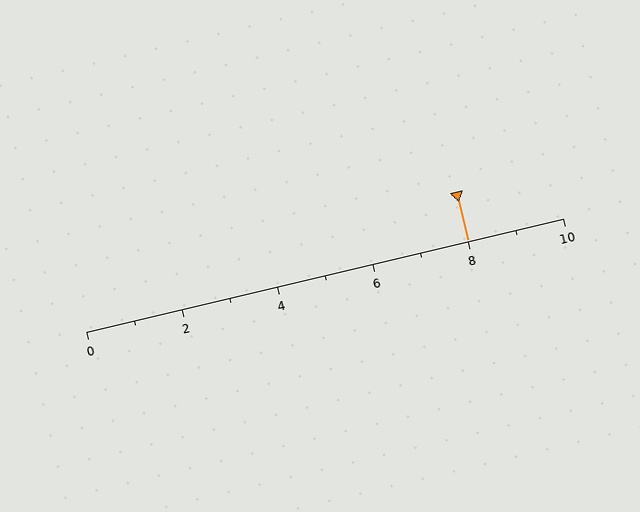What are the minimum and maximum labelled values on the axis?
The axis runs from 0 to 10.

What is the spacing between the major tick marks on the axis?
The major ticks are spaced 2 apart.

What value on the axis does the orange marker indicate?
The marker indicates approximately 8.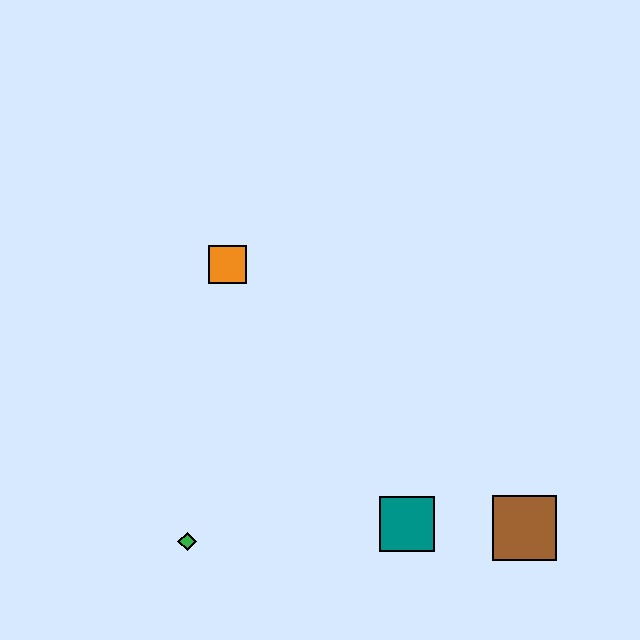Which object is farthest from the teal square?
The orange square is farthest from the teal square.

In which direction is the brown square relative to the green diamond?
The brown square is to the right of the green diamond.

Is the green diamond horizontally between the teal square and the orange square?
No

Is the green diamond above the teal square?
No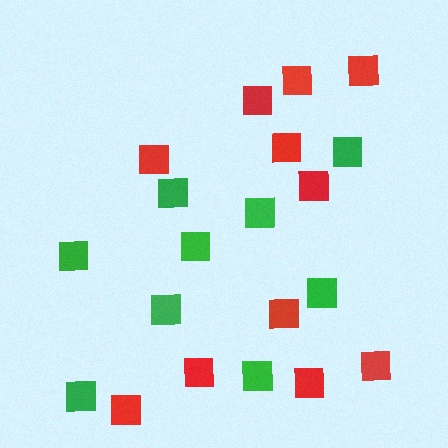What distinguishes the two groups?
There are 2 groups: one group of green squares (9) and one group of red squares (11).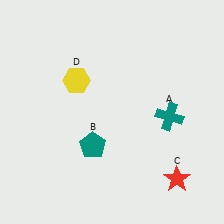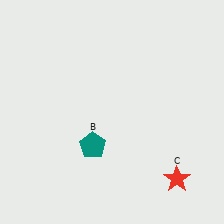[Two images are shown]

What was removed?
The teal cross (A), the yellow hexagon (D) were removed in Image 2.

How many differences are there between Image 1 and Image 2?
There are 2 differences between the two images.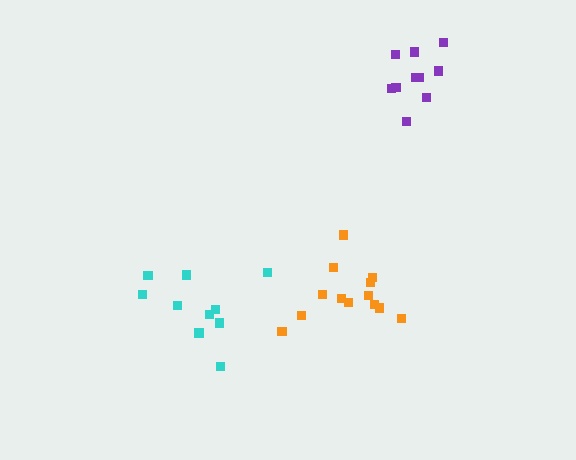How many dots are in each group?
Group 1: 10 dots, Group 2: 13 dots, Group 3: 10 dots (33 total).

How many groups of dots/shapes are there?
There are 3 groups.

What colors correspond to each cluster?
The clusters are colored: purple, orange, cyan.